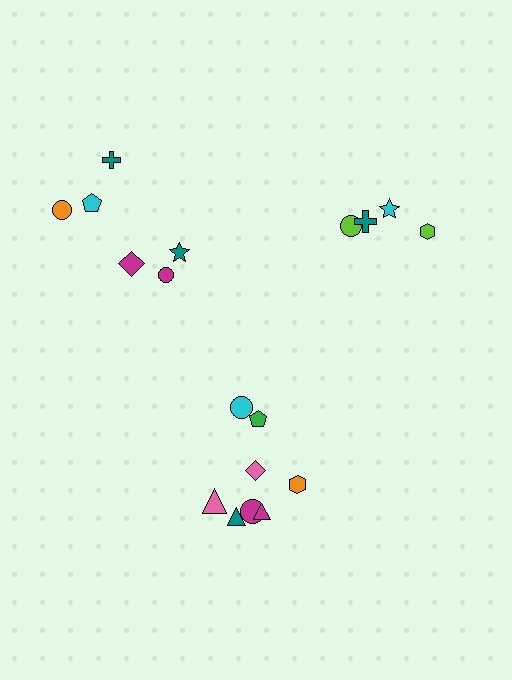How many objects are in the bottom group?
There are 8 objects.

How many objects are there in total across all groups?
There are 18 objects.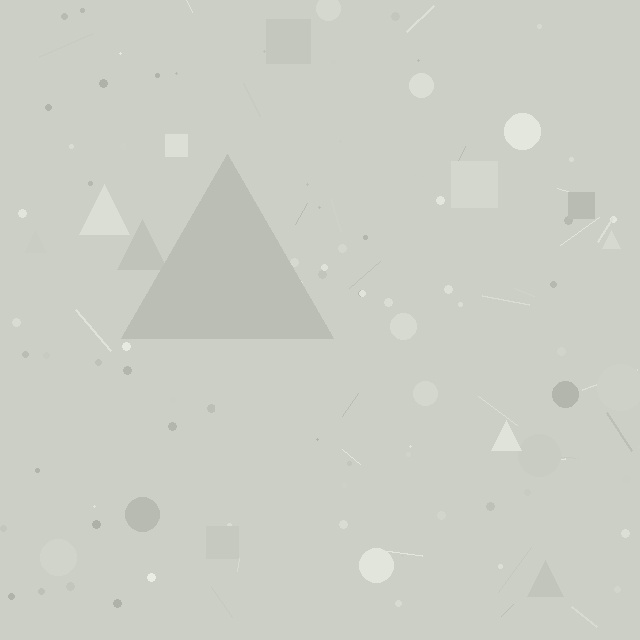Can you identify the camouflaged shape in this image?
The camouflaged shape is a triangle.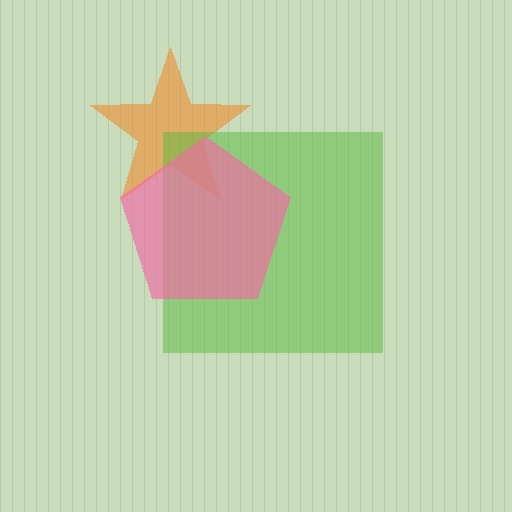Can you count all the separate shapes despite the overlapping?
Yes, there are 3 separate shapes.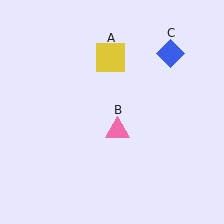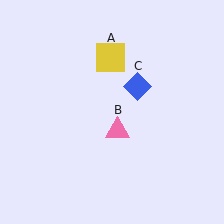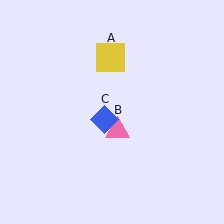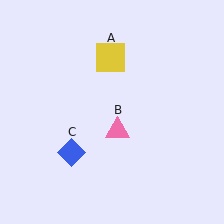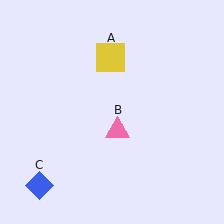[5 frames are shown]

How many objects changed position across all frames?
1 object changed position: blue diamond (object C).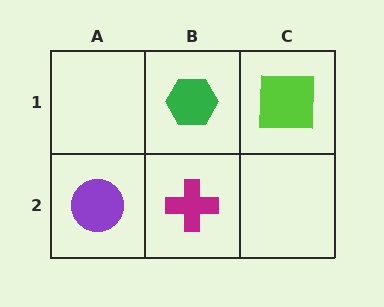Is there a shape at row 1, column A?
No, that cell is empty.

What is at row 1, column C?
A lime square.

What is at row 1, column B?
A green hexagon.